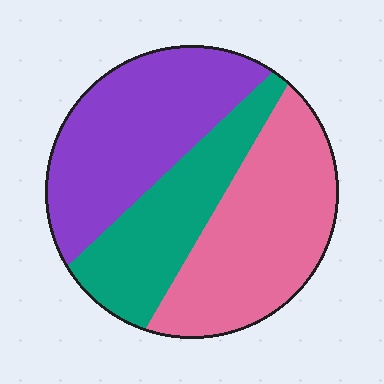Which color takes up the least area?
Teal, at roughly 25%.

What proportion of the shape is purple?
Purple covers 36% of the shape.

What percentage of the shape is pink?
Pink takes up about three eighths (3/8) of the shape.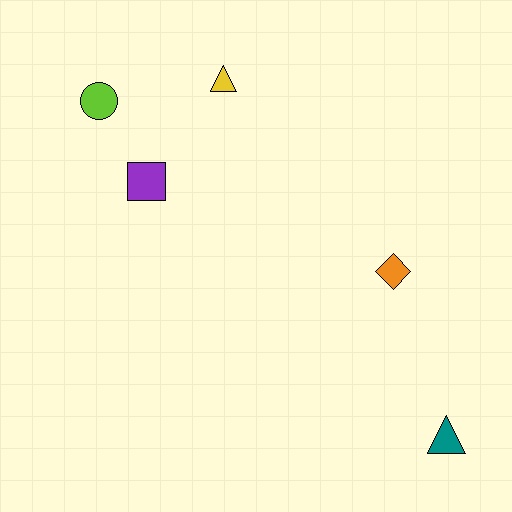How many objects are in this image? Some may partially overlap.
There are 5 objects.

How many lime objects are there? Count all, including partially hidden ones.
There is 1 lime object.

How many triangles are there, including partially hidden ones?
There are 2 triangles.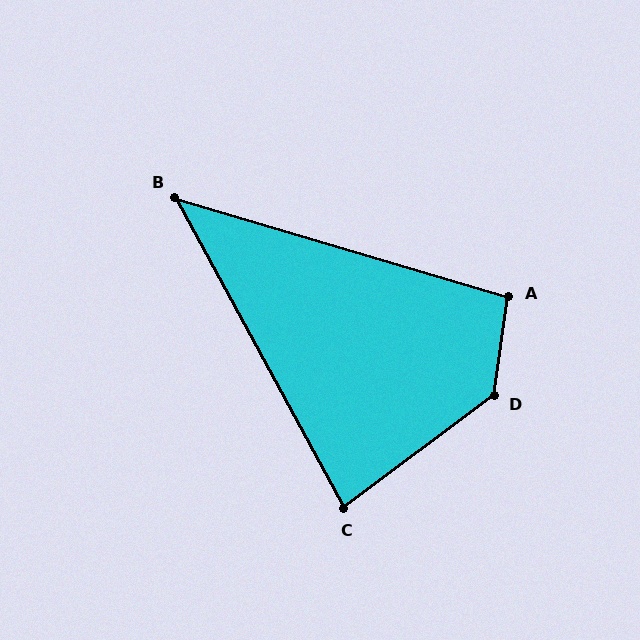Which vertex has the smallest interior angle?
B, at approximately 45 degrees.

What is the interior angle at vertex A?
Approximately 98 degrees (obtuse).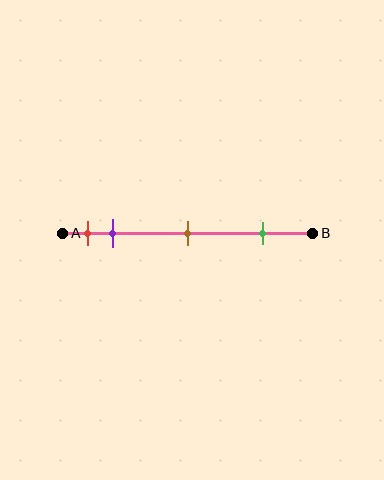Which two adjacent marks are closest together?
The red and purple marks are the closest adjacent pair.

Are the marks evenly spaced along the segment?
No, the marks are not evenly spaced.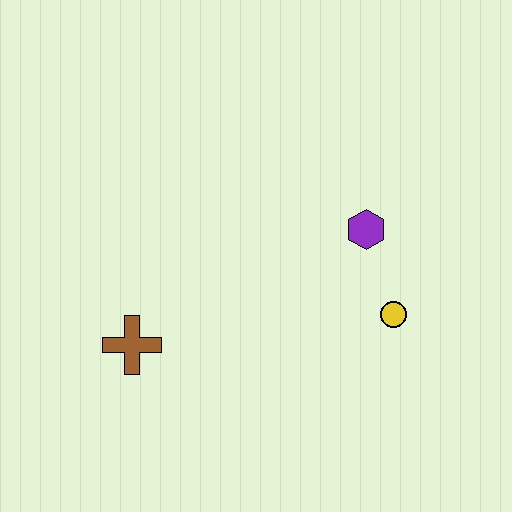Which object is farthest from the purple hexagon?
The brown cross is farthest from the purple hexagon.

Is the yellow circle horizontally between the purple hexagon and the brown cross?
No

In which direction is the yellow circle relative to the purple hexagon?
The yellow circle is below the purple hexagon.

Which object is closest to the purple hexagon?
The yellow circle is closest to the purple hexagon.